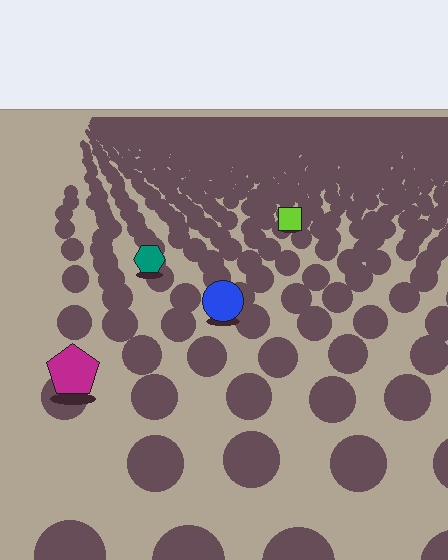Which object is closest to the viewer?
The magenta pentagon is closest. The texture marks near it are larger and more spread out.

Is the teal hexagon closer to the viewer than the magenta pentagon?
No. The magenta pentagon is closer — you can tell from the texture gradient: the ground texture is coarser near it.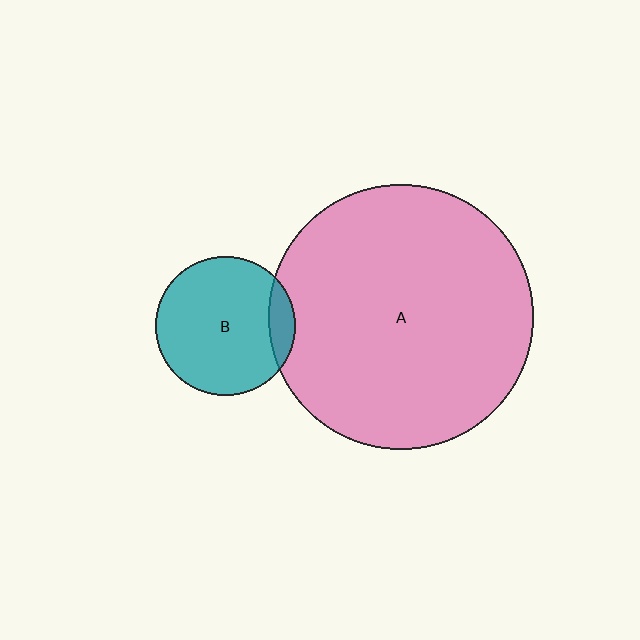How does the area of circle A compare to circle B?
Approximately 3.6 times.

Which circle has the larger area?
Circle A (pink).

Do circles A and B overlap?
Yes.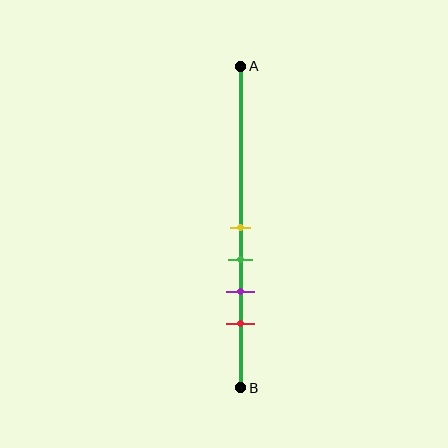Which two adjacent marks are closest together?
The yellow and green marks are the closest adjacent pair.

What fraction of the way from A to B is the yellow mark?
The yellow mark is approximately 50% (0.5) of the way from A to B.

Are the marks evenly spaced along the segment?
Yes, the marks are approximately evenly spaced.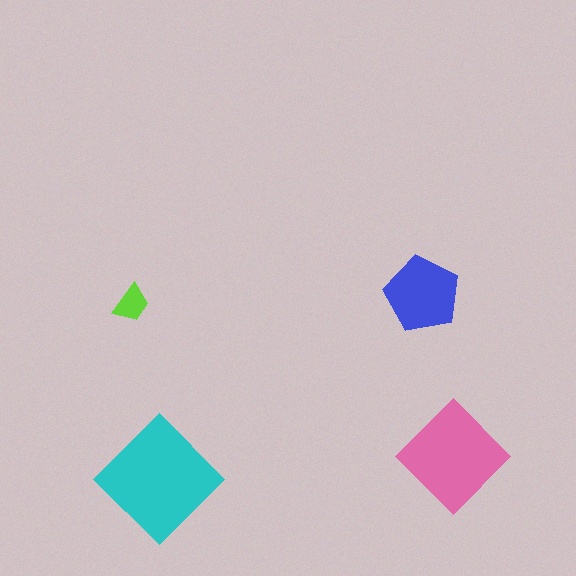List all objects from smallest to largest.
The lime trapezoid, the blue pentagon, the pink diamond, the cyan diamond.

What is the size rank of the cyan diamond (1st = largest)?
1st.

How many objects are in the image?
There are 4 objects in the image.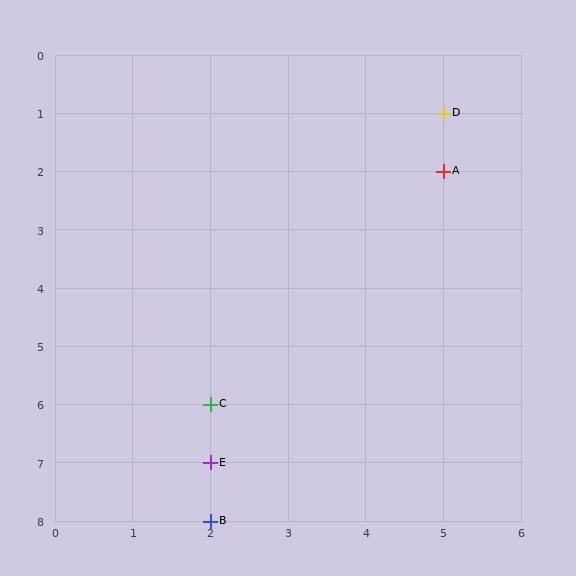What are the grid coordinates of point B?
Point B is at grid coordinates (2, 8).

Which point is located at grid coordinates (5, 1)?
Point D is at (5, 1).